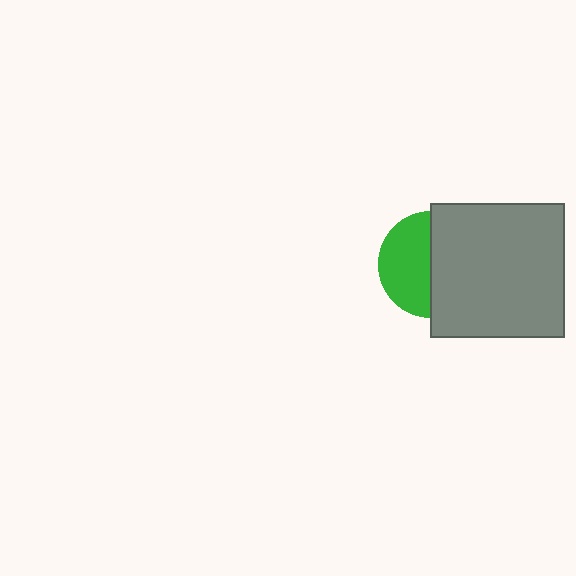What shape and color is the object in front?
The object in front is a gray square.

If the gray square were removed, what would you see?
You would see the complete green circle.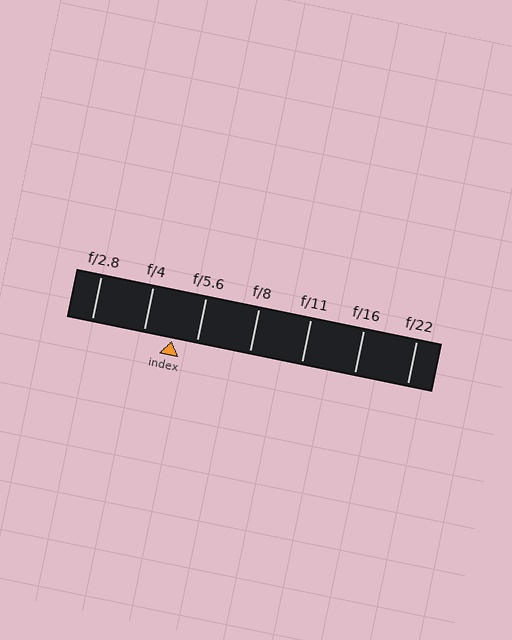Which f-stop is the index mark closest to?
The index mark is closest to f/5.6.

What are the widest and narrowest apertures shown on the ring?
The widest aperture shown is f/2.8 and the narrowest is f/22.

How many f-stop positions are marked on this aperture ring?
There are 7 f-stop positions marked.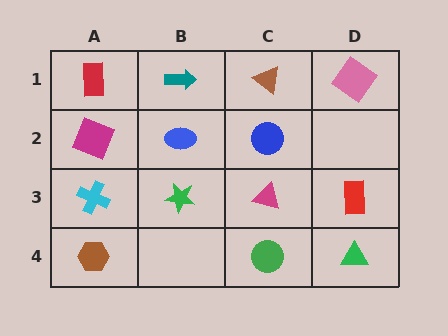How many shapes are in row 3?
4 shapes.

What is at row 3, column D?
A red rectangle.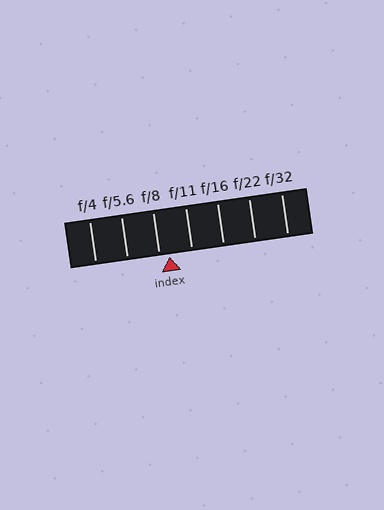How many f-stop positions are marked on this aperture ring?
There are 7 f-stop positions marked.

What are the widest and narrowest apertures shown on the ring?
The widest aperture shown is f/4 and the narrowest is f/32.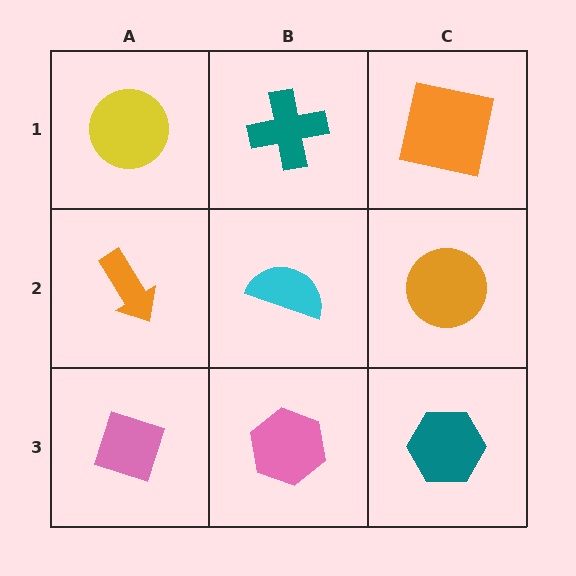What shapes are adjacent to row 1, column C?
An orange circle (row 2, column C), a teal cross (row 1, column B).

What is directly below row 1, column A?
An orange arrow.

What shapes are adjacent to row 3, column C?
An orange circle (row 2, column C), a pink hexagon (row 3, column B).